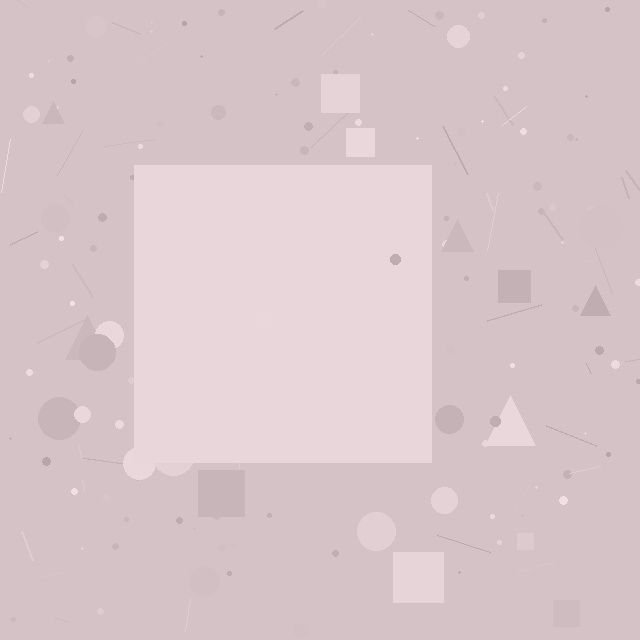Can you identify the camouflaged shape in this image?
The camouflaged shape is a square.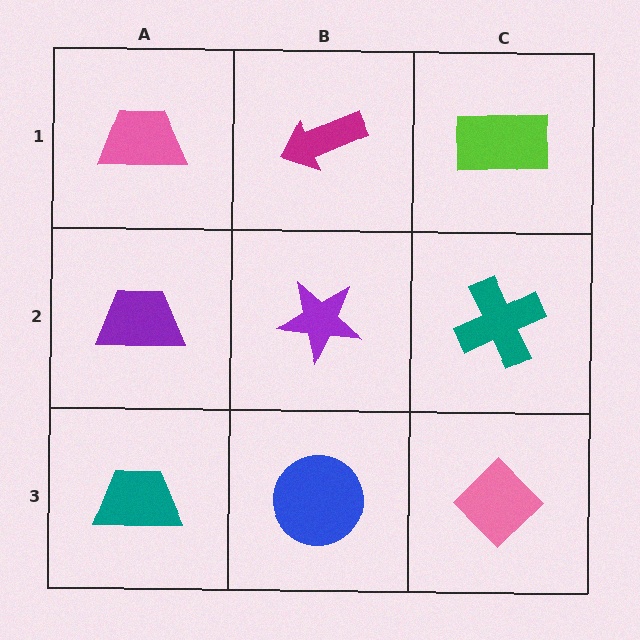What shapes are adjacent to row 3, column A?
A purple trapezoid (row 2, column A), a blue circle (row 3, column B).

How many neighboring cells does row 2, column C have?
3.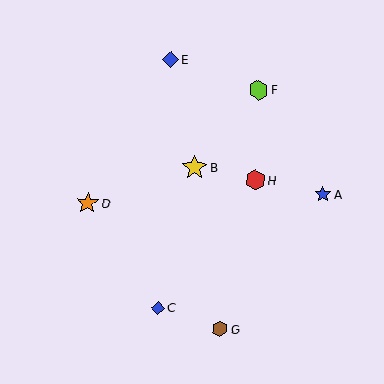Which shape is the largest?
The yellow star (labeled B) is the largest.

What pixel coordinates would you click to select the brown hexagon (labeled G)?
Click at (220, 329) to select the brown hexagon G.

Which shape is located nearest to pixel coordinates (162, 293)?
The blue diamond (labeled C) at (158, 308) is nearest to that location.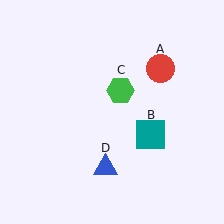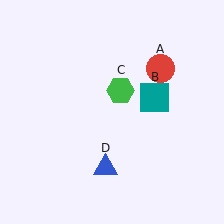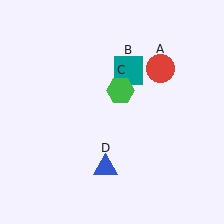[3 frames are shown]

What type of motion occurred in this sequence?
The teal square (object B) rotated counterclockwise around the center of the scene.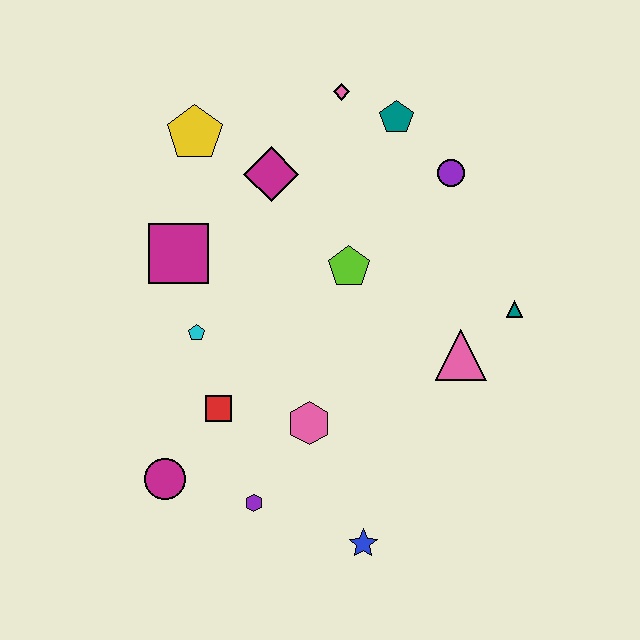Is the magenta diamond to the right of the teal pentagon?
No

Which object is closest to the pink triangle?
The teal triangle is closest to the pink triangle.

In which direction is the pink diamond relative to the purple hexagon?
The pink diamond is above the purple hexagon.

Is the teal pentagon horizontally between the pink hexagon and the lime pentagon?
No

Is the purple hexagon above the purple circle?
No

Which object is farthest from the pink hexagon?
The pink diamond is farthest from the pink hexagon.